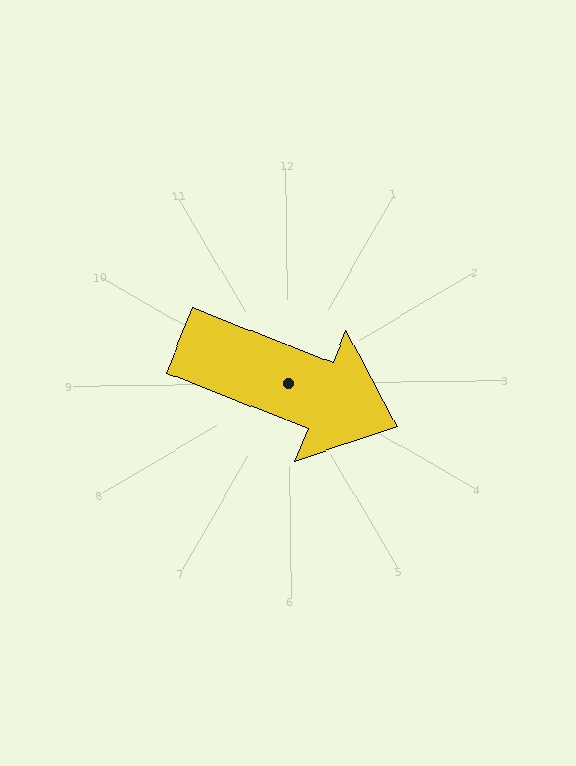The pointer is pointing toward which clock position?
Roughly 4 o'clock.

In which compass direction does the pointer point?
East.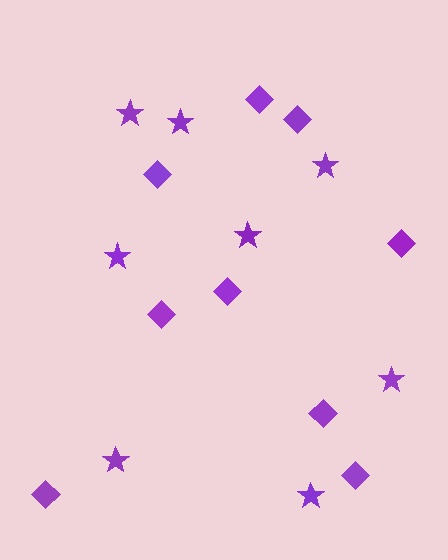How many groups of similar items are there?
There are 2 groups: one group of diamonds (9) and one group of stars (8).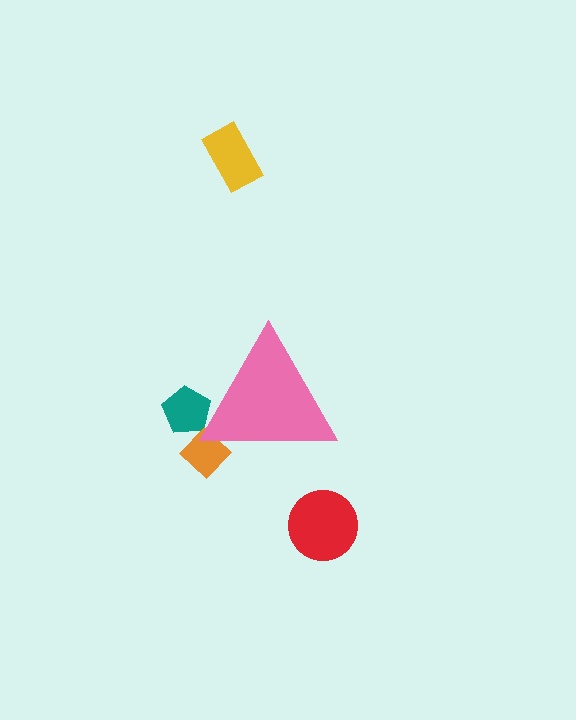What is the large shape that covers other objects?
A pink triangle.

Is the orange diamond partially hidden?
Yes, the orange diamond is partially hidden behind the pink triangle.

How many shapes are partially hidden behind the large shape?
2 shapes are partially hidden.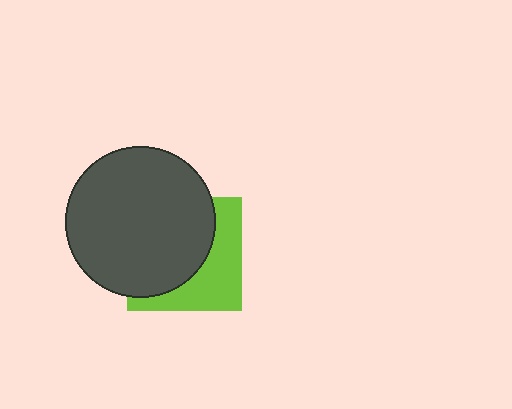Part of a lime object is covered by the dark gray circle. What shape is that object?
It is a square.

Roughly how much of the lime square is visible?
A small part of it is visible (roughly 41%).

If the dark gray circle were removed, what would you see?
You would see the complete lime square.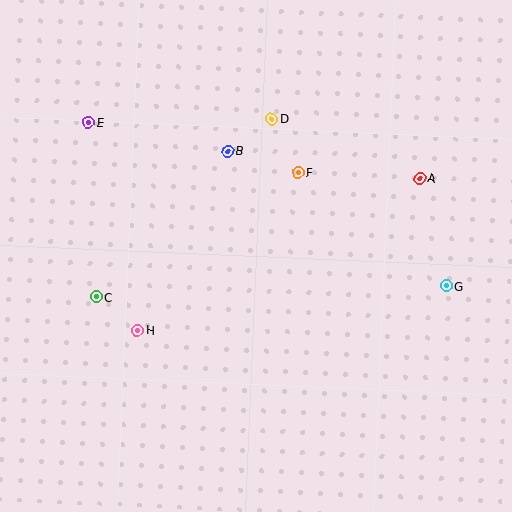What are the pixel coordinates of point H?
Point H is at (137, 330).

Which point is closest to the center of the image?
Point F at (298, 173) is closest to the center.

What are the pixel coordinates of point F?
Point F is at (298, 173).